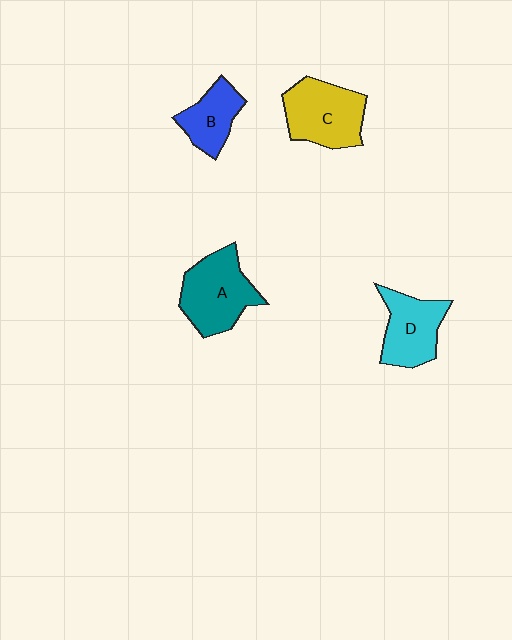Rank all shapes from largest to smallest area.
From largest to smallest: A (teal), C (yellow), D (cyan), B (blue).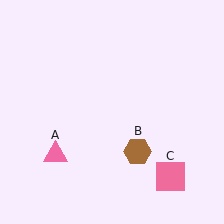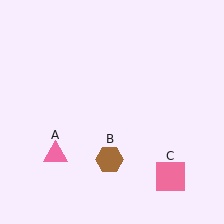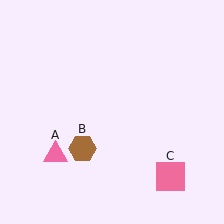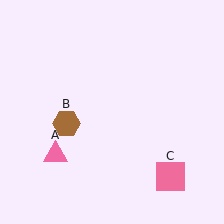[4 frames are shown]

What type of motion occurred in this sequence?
The brown hexagon (object B) rotated clockwise around the center of the scene.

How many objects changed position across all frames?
1 object changed position: brown hexagon (object B).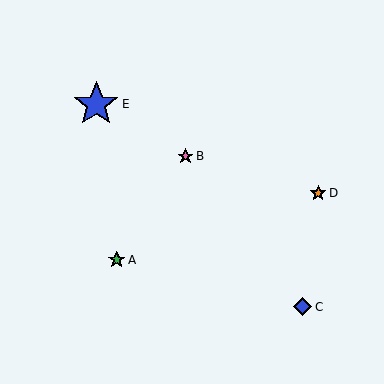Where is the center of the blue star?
The center of the blue star is at (96, 104).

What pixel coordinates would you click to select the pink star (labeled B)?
Click at (186, 156) to select the pink star B.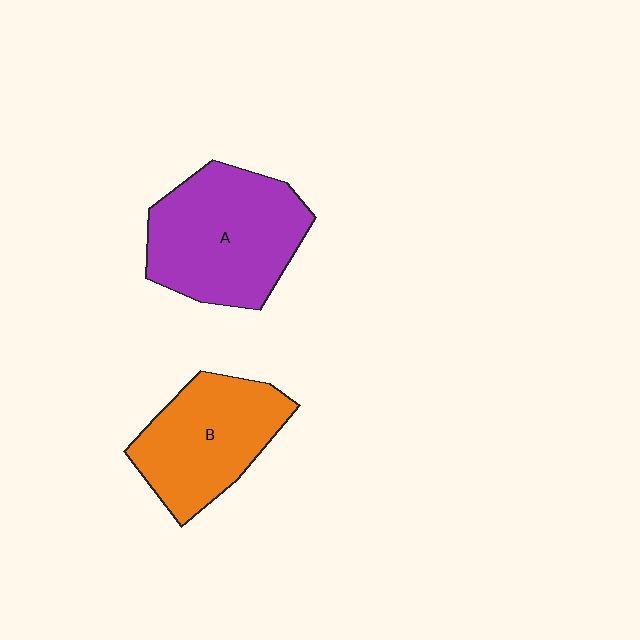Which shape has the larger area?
Shape A (purple).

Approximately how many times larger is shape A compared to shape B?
Approximately 1.2 times.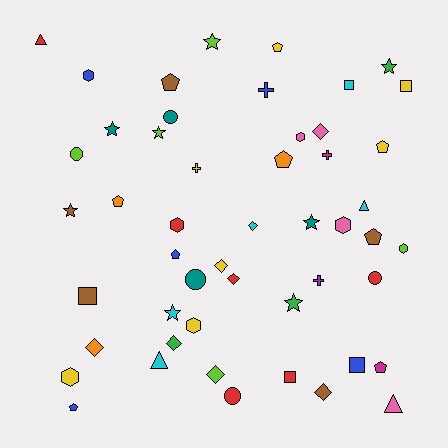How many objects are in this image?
There are 50 objects.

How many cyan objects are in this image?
There are 5 cyan objects.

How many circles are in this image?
There are 5 circles.